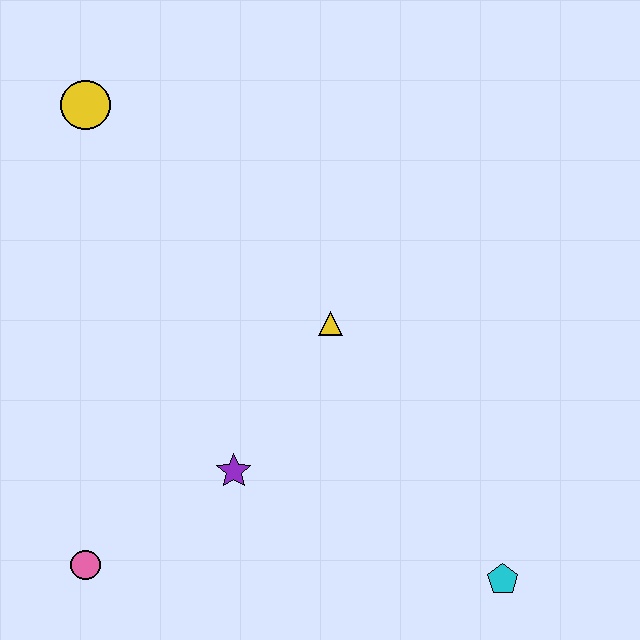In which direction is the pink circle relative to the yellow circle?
The pink circle is below the yellow circle.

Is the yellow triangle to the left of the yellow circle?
No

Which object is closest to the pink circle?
The purple star is closest to the pink circle.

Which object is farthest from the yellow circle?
The cyan pentagon is farthest from the yellow circle.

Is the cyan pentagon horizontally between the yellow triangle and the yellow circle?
No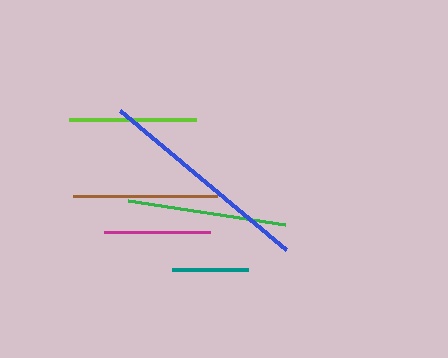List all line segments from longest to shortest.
From longest to shortest: blue, green, brown, lime, magenta, teal.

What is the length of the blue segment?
The blue segment is approximately 216 pixels long.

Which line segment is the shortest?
The teal line is the shortest at approximately 76 pixels.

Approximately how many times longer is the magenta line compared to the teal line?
The magenta line is approximately 1.4 times the length of the teal line.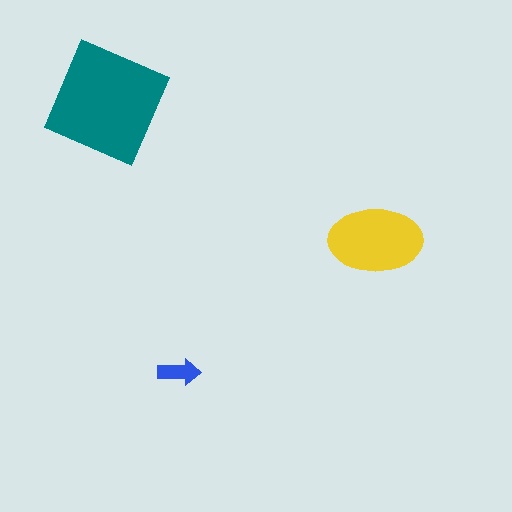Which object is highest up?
The teal square is topmost.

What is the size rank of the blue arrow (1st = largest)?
3rd.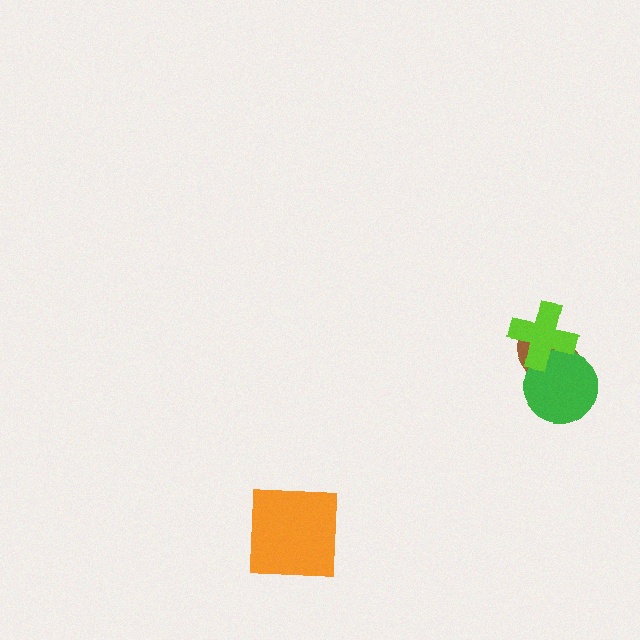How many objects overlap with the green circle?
2 objects overlap with the green circle.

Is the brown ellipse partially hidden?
Yes, it is partially covered by another shape.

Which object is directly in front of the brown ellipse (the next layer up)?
The green circle is directly in front of the brown ellipse.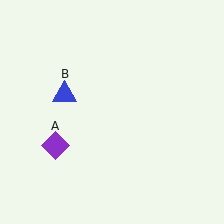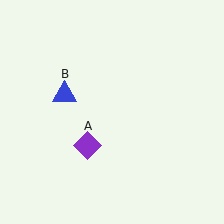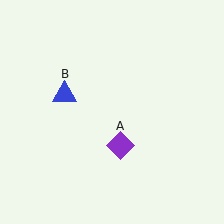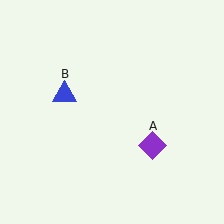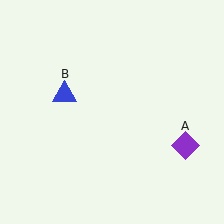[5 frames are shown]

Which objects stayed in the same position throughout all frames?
Blue triangle (object B) remained stationary.